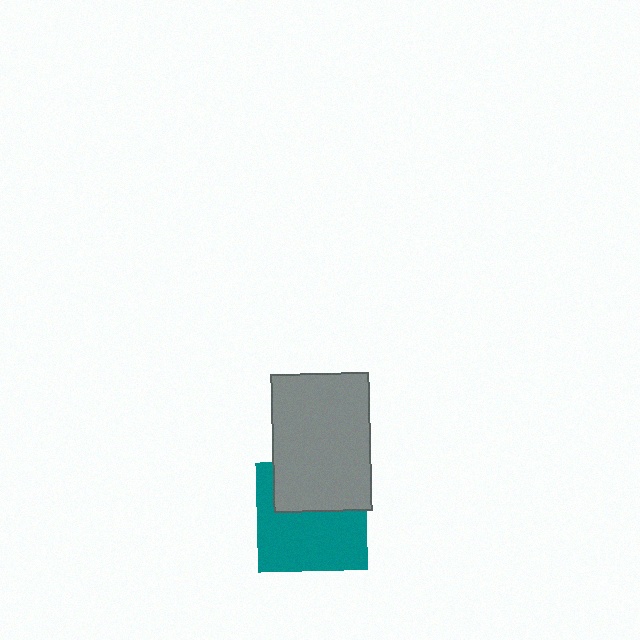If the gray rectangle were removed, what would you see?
You would see the complete teal square.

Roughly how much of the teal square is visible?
About half of it is visible (roughly 62%).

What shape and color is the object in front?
The object in front is a gray rectangle.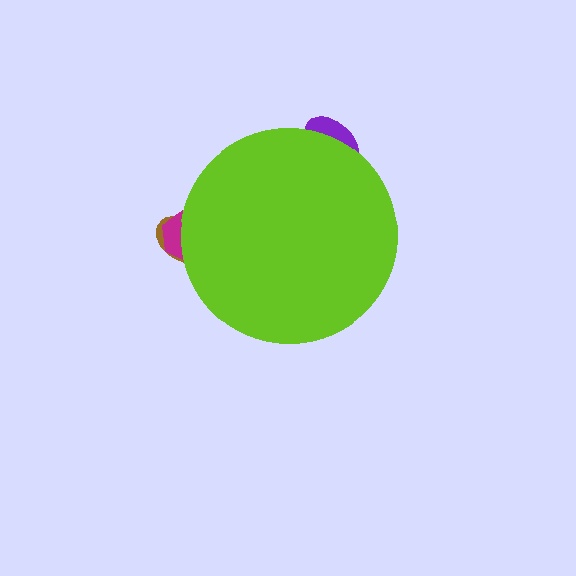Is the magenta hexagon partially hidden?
Yes, the magenta hexagon is partially hidden behind the lime circle.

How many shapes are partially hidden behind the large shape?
3 shapes are partially hidden.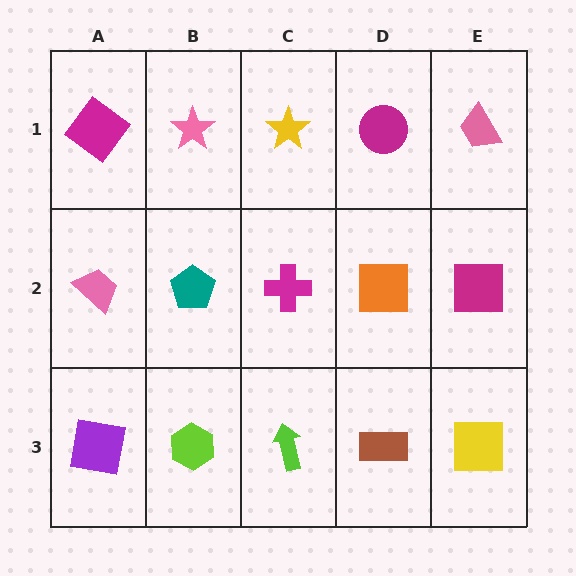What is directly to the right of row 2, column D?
A magenta square.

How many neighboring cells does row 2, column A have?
3.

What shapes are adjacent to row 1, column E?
A magenta square (row 2, column E), a magenta circle (row 1, column D).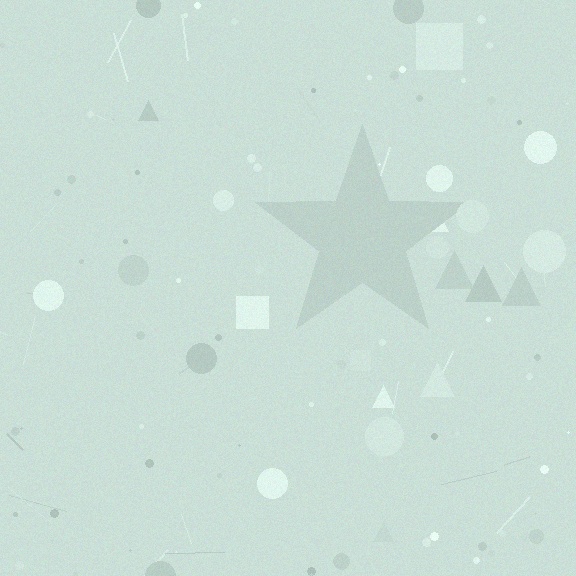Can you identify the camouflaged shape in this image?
The camouflaged shape is a star.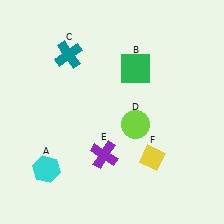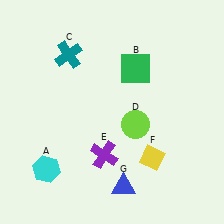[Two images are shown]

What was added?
A blue triangle (G) was added in Image 2.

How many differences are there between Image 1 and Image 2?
There is 1 difference between the two images.